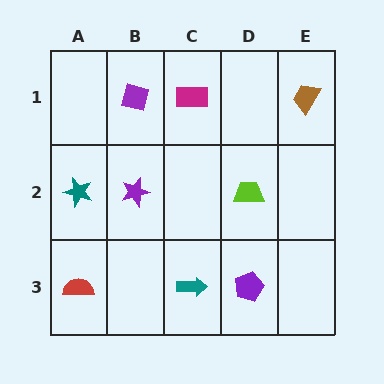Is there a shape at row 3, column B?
No, that cell is empty.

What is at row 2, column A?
A teal star.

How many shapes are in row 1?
3 shapes.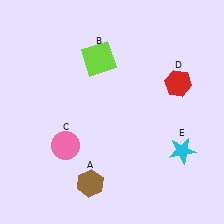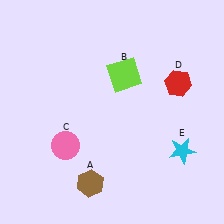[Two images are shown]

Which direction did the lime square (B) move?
The lime square (B) moved right.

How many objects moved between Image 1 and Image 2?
1 object moved between the two images.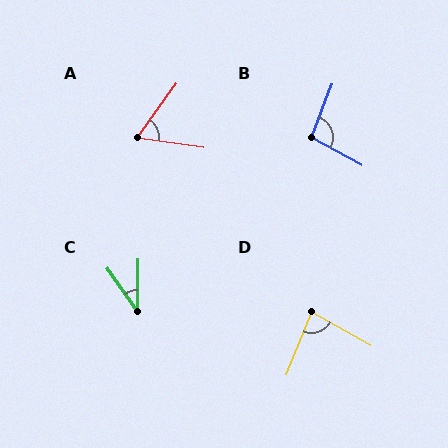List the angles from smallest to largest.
C (36°), A (63°), D (83°), B (98°).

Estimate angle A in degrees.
Approximately 63 degrees.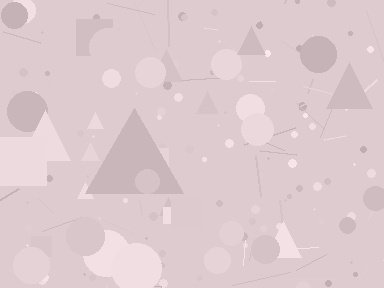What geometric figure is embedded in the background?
A triangle is embedded in the background.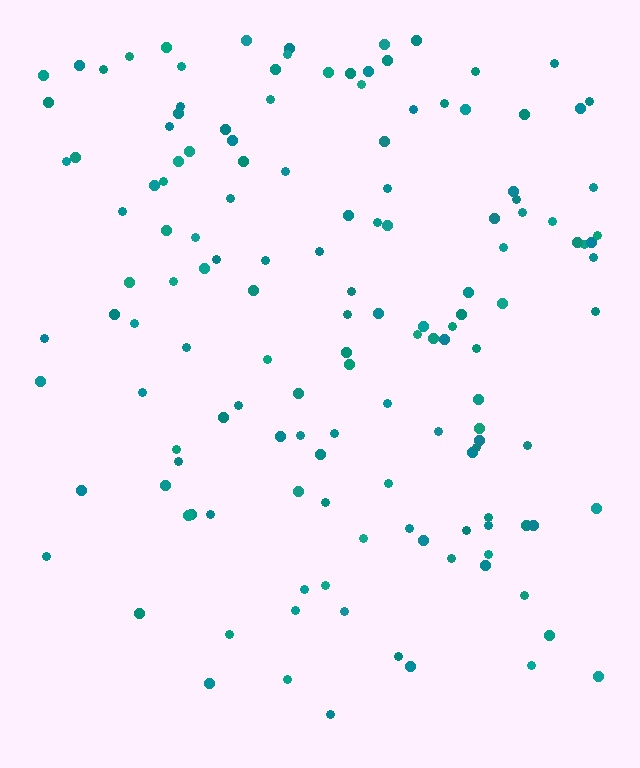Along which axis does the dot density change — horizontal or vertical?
Vertical.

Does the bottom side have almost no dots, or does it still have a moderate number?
Still a moderate number, just noticeably fewer than the top.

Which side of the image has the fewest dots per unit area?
The bottom.